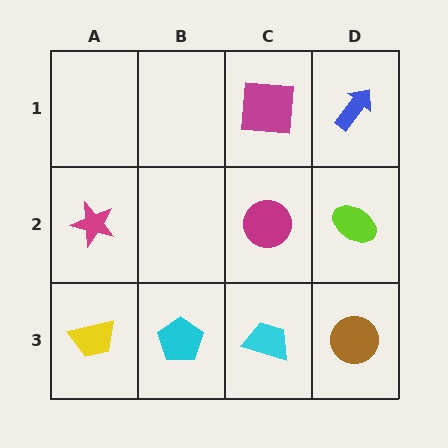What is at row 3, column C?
A cyan trapezoid.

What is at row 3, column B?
A cyan pentagon.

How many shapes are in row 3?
4 shapes.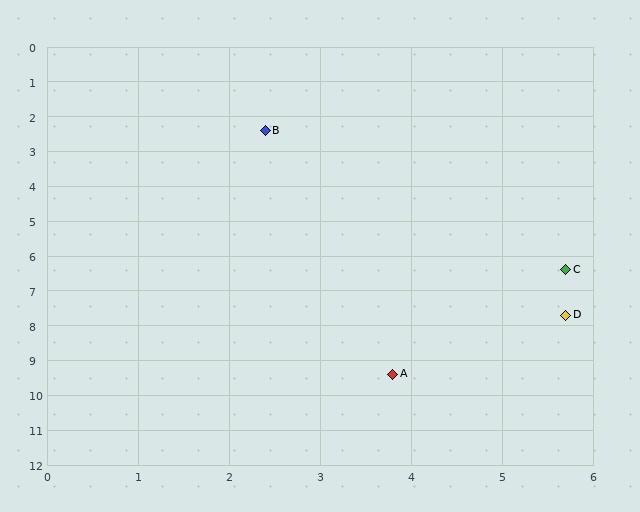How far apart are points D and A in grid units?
Points D and A are about 2.5 grid units apart.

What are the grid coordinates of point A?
Point A is at approximately (3.8, 9.4).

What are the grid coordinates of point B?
Point B is at approximately (2.4, 2.4).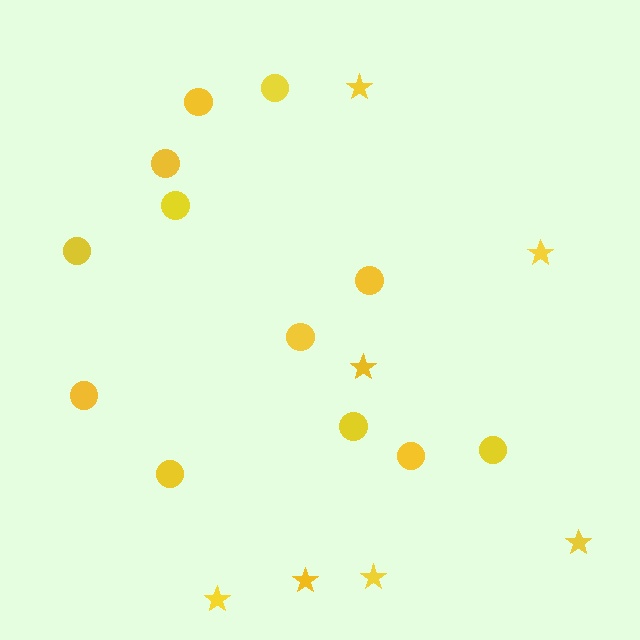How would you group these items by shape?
There are 2 groups: one group of circles (12) and one group of stars (7).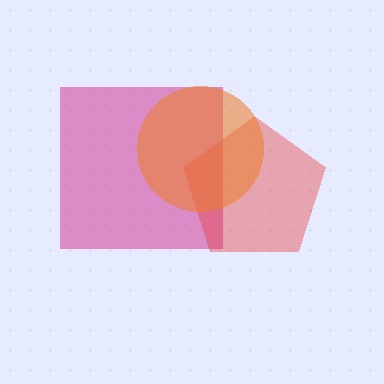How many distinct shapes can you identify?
There are 3 distinct shapes: a magenta square, a red pentagon, an orange circle.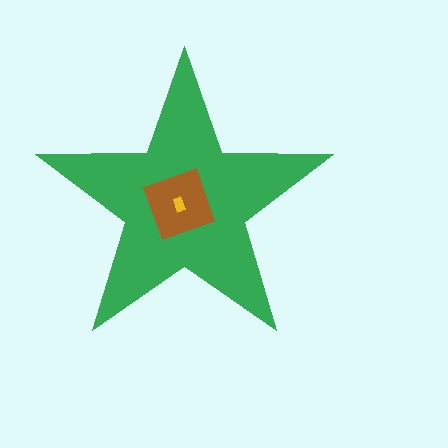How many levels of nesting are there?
3.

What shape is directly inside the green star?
The brown square.